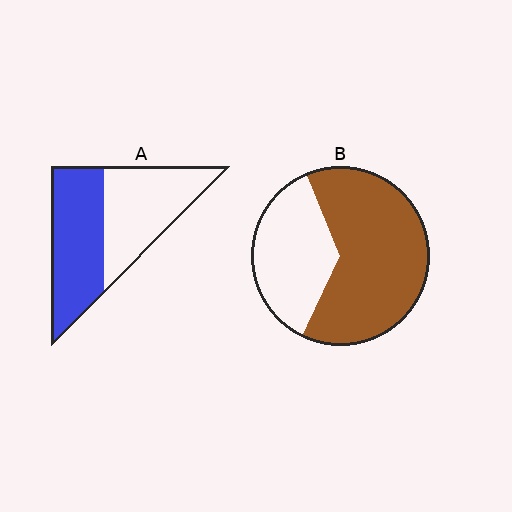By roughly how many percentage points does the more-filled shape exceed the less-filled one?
By roughly 15 percentage points (B over A).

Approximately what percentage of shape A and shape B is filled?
A is approximately 50% and B is approximately 65%.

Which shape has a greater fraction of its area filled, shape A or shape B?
Shape B.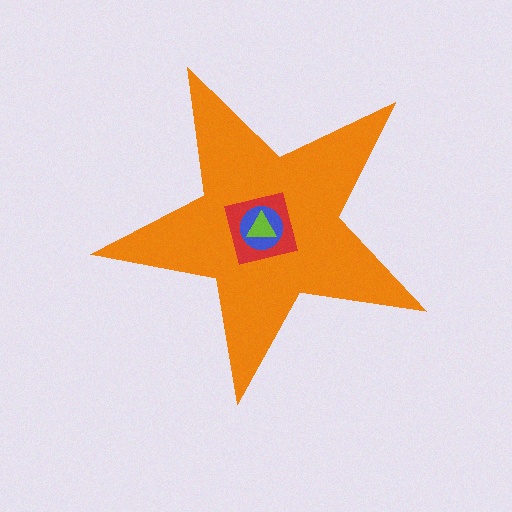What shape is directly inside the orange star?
The red square.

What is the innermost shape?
The lime triangle.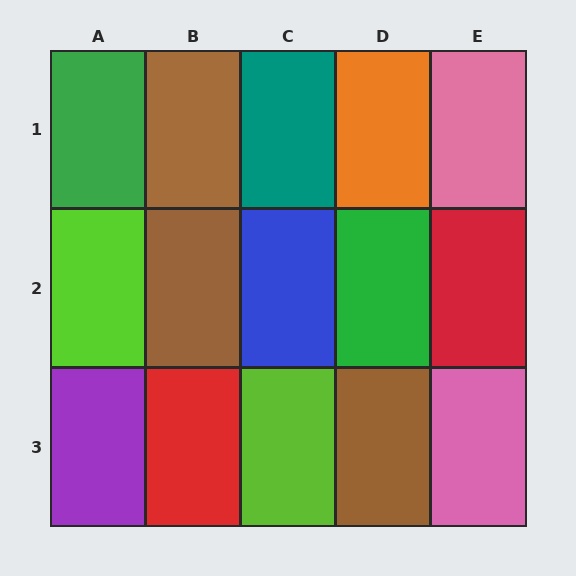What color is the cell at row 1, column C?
Teal.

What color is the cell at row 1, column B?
Brown.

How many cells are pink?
2 cells are pink.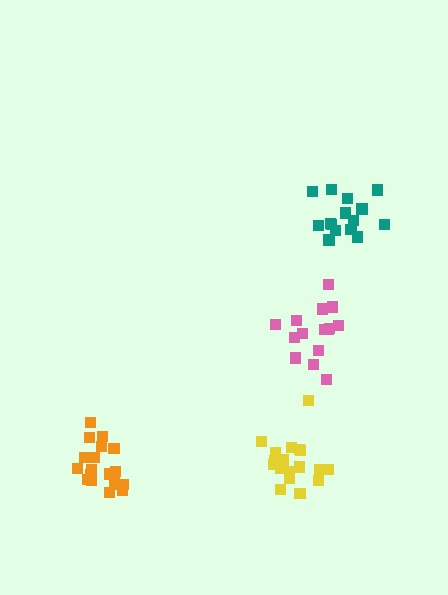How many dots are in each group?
Group 1: 15 dots, Group 2: 15 dots, Group 3: 19 dots, Group 4: 18 dots (67 total).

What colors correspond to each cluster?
The clusters are colored: teal, pink, orange, yellow.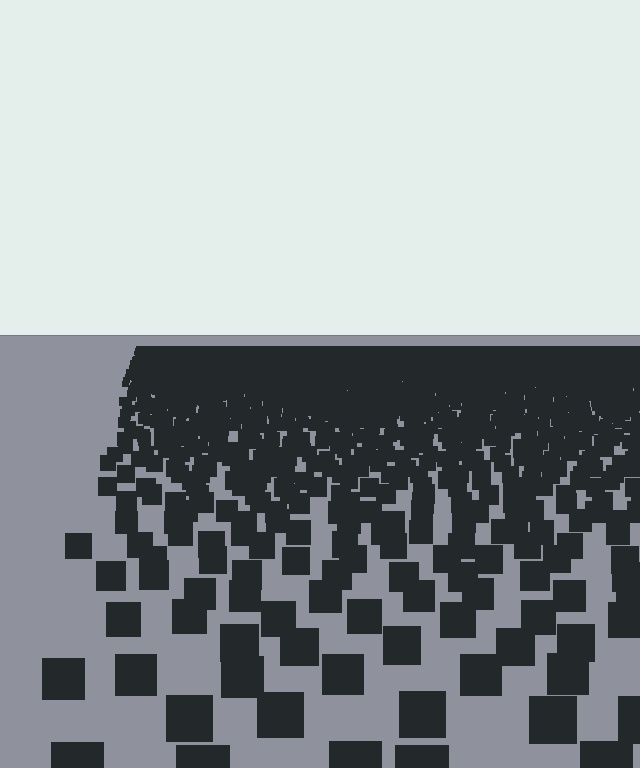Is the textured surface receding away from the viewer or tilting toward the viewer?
The surface is receding away from the viewer. Texture elements get smaller and denser toward the top.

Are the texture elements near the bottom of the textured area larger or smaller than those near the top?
Larger. Near the bottom, elements are closer to the viewer and appear at a bigger on-screen size.